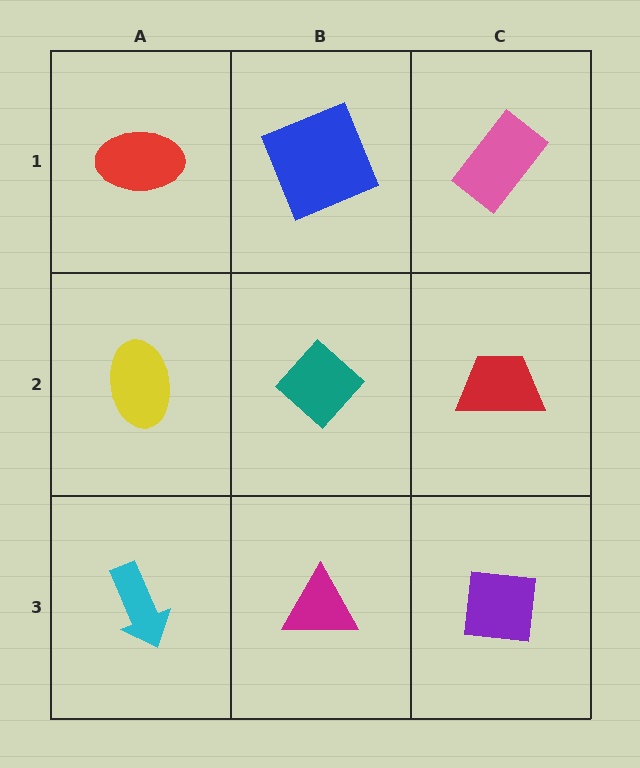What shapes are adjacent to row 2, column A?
A red ellipse (row 1, column A), a cyan arrow (row 3, column A), a teal diamond (row 2, column B).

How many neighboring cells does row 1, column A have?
2.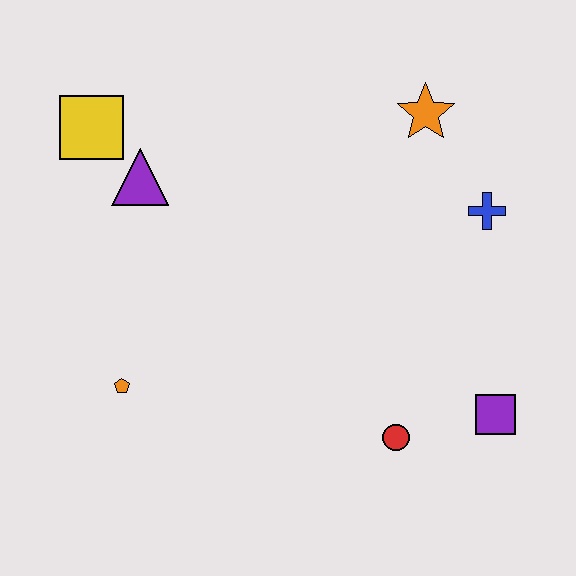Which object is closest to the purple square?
The red circle is closest to the purple square.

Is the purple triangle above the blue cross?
Yes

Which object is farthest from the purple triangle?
The purple square is farthest from the purple triangle.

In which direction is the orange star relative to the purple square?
The orange star is above the purple square.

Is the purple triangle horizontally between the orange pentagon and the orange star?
Yes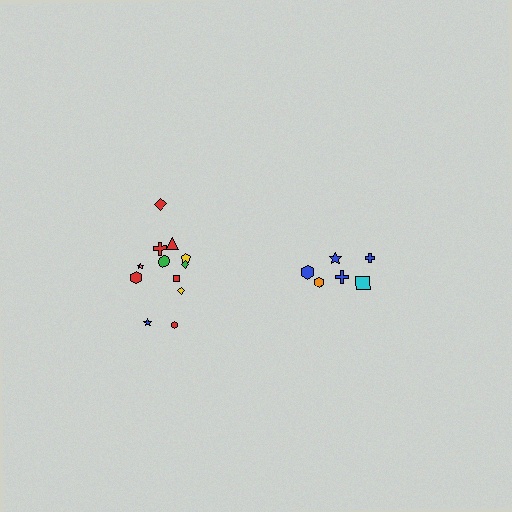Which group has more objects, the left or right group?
The left group.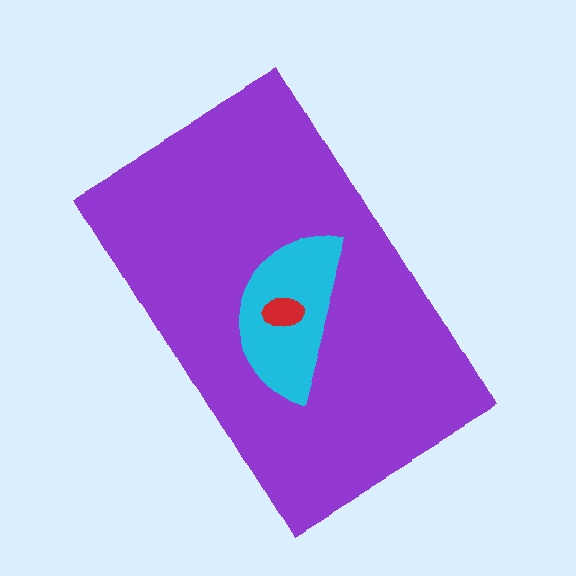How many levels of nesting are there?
3.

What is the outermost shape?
The purple rectangle.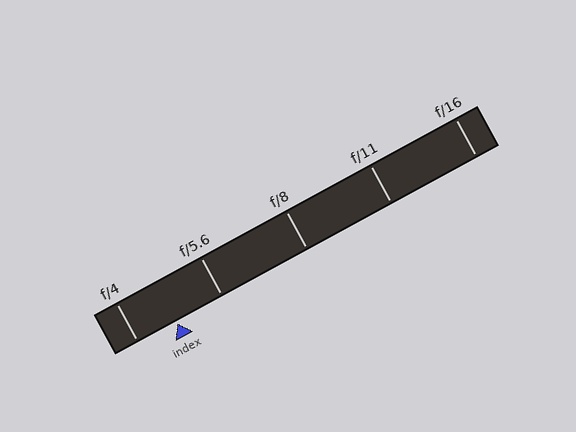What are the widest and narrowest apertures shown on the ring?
The widest aperture shown is f/4 and the narrowest is f/16.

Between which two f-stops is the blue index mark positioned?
The index mark is between f/4 and f/5.6.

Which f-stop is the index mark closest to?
The index mark is closest to f/4.